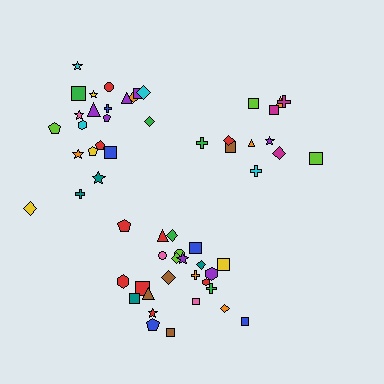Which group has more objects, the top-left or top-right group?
The top-left group.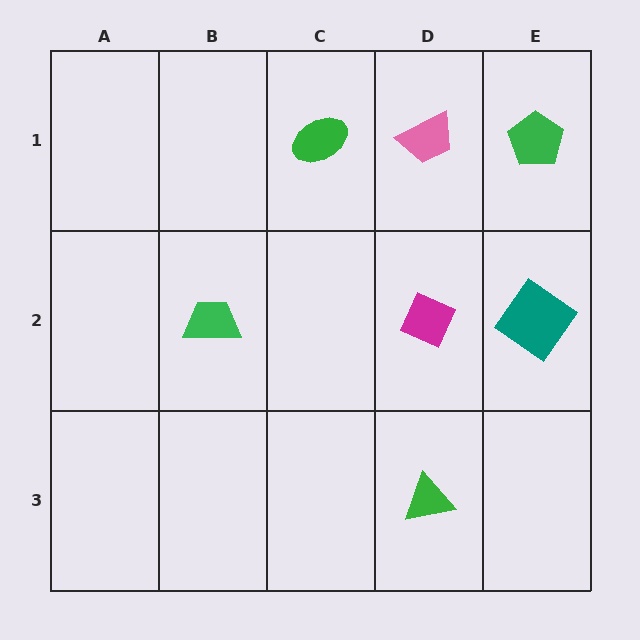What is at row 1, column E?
A green pentagon.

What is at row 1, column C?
A green ellipse.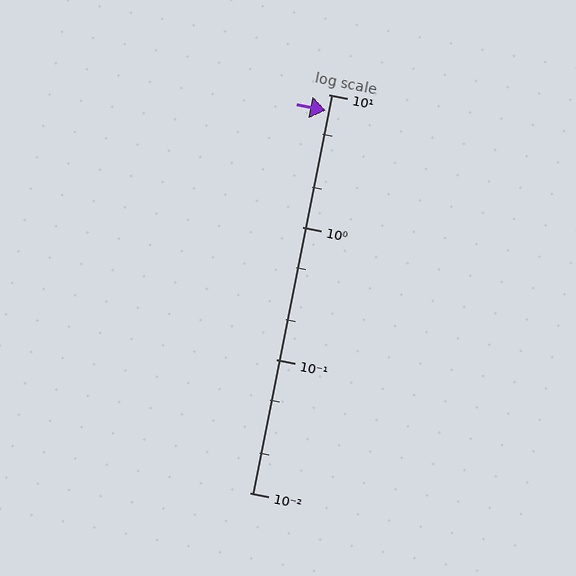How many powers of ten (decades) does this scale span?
The scale spans 3 decades, from 0.01 to 10.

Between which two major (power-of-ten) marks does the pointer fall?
The pointer is between 1 and 10.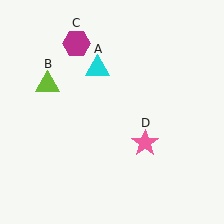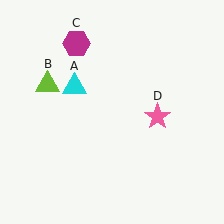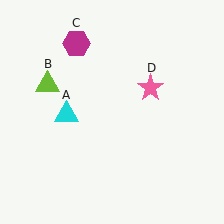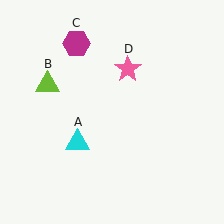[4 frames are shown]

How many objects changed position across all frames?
2 objects changed position: cyan triangle (object A), pink star (object D).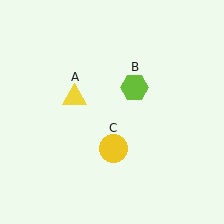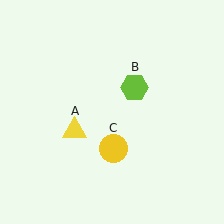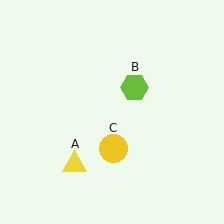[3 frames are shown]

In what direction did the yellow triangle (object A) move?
The yellow triangle (object A) moved down.